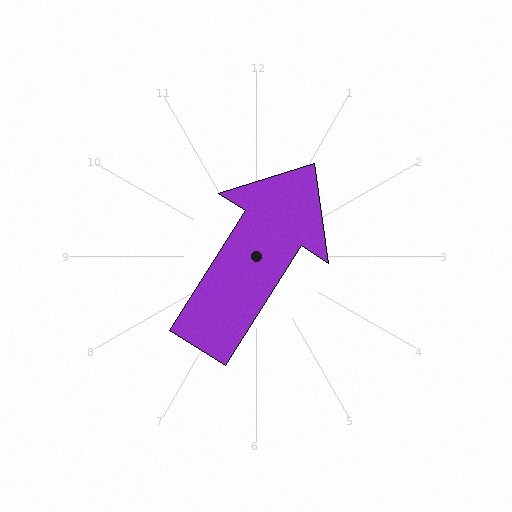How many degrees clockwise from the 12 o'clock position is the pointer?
Approximately 32 degrees.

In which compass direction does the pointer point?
Northeast.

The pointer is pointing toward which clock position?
Roughly 1 o'clock.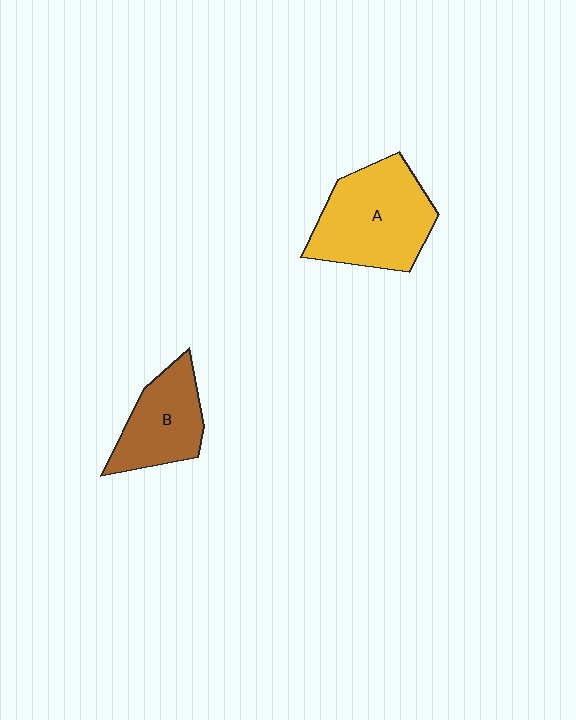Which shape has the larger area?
Shape A (yellow).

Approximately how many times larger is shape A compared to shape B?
Approximately 1.5 times.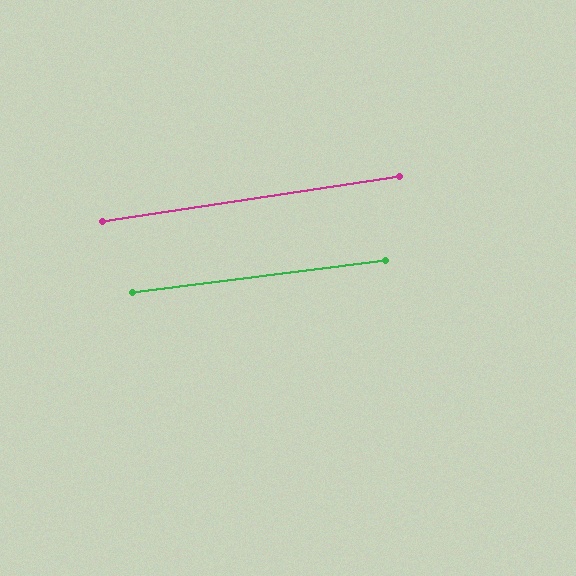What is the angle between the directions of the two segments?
Approximately 1 degree.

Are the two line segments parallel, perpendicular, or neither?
Parallel — their directions differ by only 1.3°.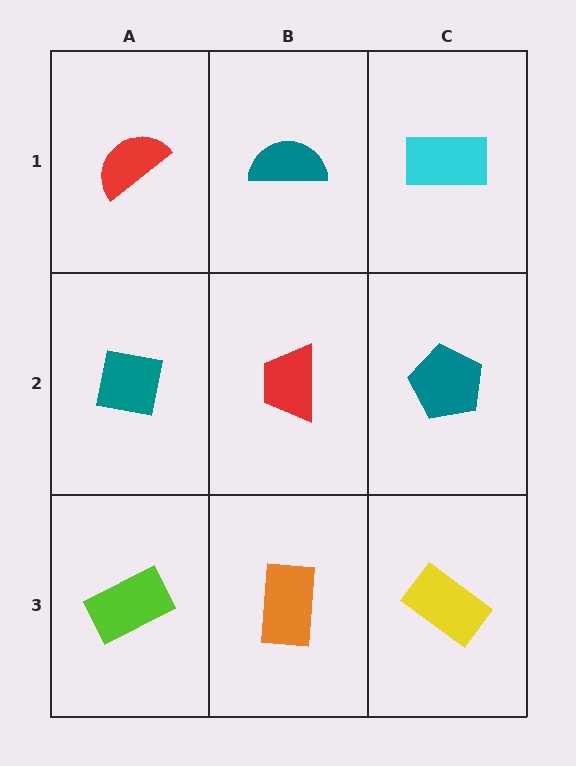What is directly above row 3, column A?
A teal square.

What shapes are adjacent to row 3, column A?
A teal square (row 2, column A), an orange rectangle (row 3, column B).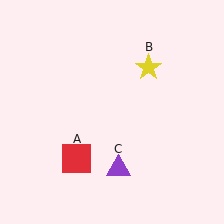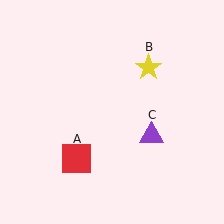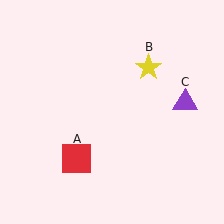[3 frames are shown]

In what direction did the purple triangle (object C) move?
The purple triangle (object C) moved up and to the right.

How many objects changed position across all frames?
1 object changed position: purple triangle (object C).